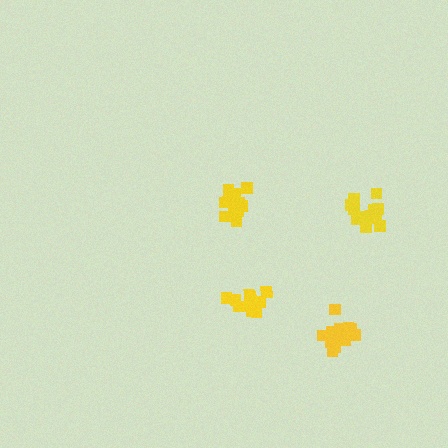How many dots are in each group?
Group 1: 14 dots, Group 2: 17 dots, Group 3: 11 dots, Group 4: 12 dots (54 total).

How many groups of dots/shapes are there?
There are 4 groups.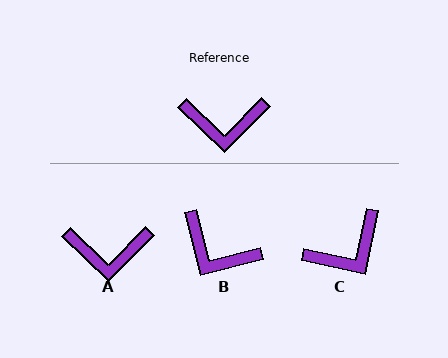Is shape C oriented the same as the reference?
No, it is off by about 32 degrees.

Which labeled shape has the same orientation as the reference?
A.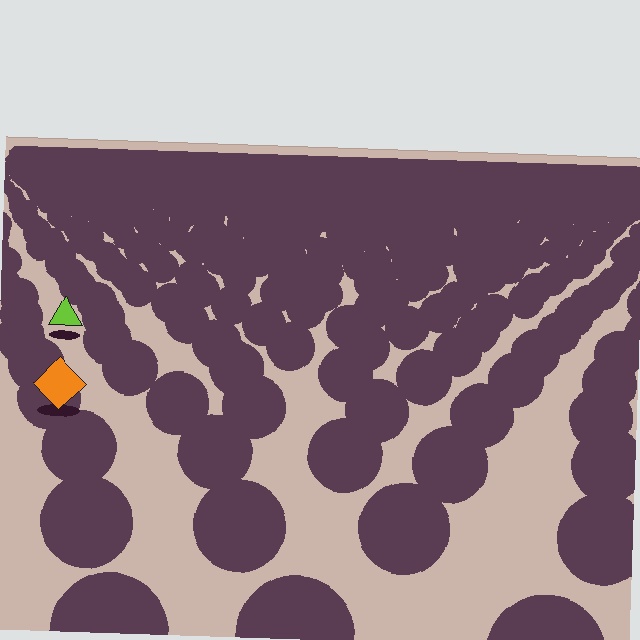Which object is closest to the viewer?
The orange diamond is closest. The texture marks near it are larger and more spread out.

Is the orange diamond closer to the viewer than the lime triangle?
Yes. The orange diamond is closer — you can tell from the texture gradient: the ground texture is coarser near it.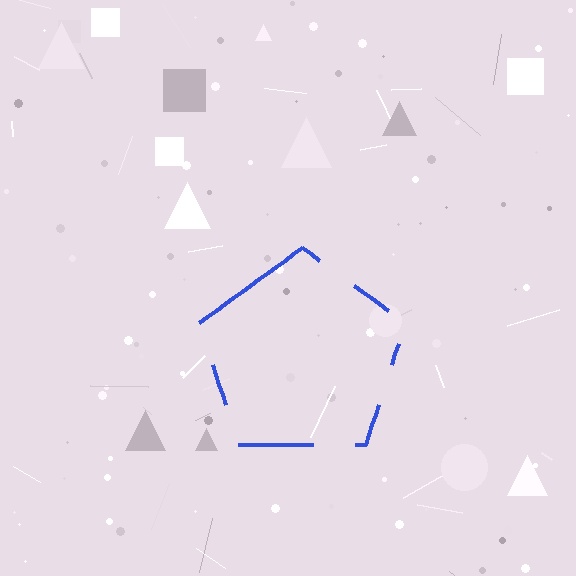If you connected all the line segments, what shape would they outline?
They would outline a pentagon.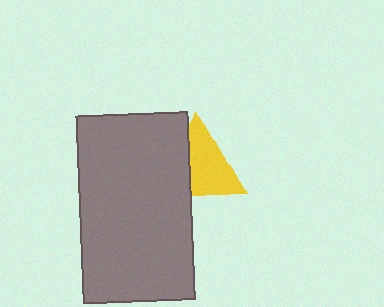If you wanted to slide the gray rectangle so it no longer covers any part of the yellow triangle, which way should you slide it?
Slide it left — that is the most direct way to separate the two shapes.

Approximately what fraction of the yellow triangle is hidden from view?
Roughly 35% of the yellow triangle is hidden behind the gray rectangle.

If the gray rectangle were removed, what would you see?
You would see the complete yellow triangle.